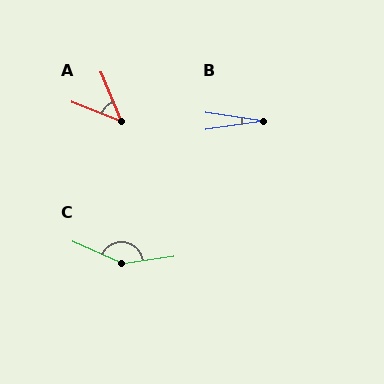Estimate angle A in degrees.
Approximately 45 degrees.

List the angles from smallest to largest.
B (17°), A (45°), C (148°).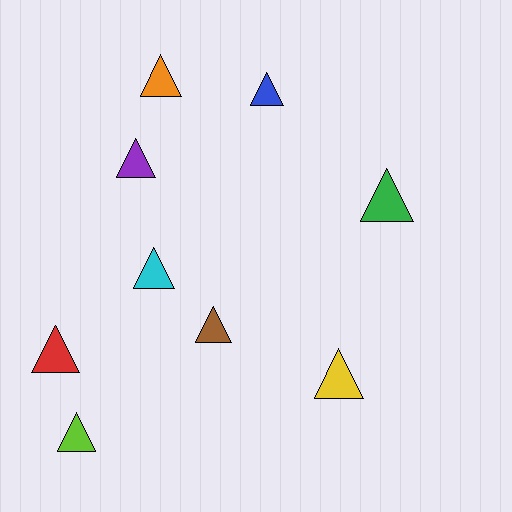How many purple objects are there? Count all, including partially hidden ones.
There is 1 purple object.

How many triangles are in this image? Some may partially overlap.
There are 9 triangles.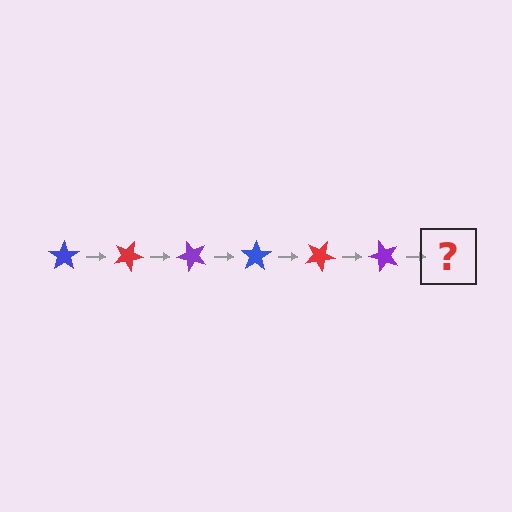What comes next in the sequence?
The next element should be a blue star, rotated 150 degrees from the start.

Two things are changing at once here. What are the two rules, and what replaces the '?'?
The two rules are that it rotates 25 degrees each step and the color cycles through blue, red, and purple. The '?' should be a blue star, rotated 150 degrees from the start.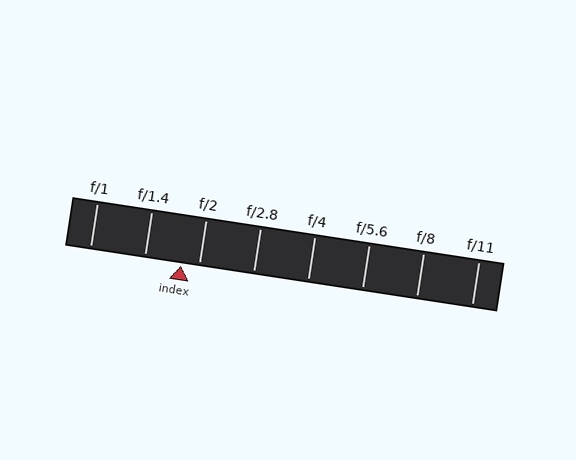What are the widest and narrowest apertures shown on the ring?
The widest aperture shown is f/1 and the narrowest is f/11.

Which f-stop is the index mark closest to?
The index mark is closest to f/2.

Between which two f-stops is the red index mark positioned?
The index mark is between f/1.4 and f/2.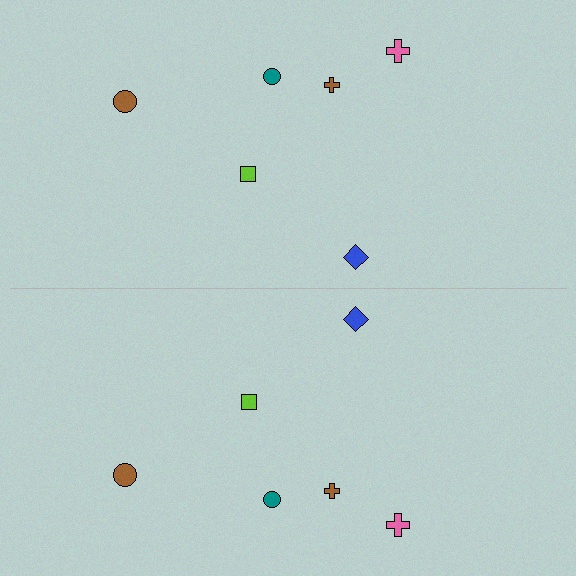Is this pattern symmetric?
Yes, this pattern has bilateral (reflection) symmetry.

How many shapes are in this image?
There are 12 shapes in this image.